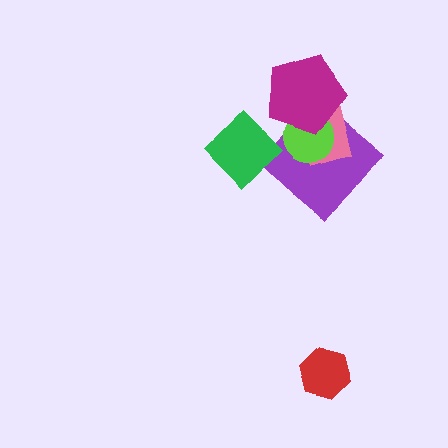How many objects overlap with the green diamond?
0 objects overlap with the green diamond.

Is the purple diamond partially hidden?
Yes, it is partially covered by another shape.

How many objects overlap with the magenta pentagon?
3 objects overlap with the magenta pentagon.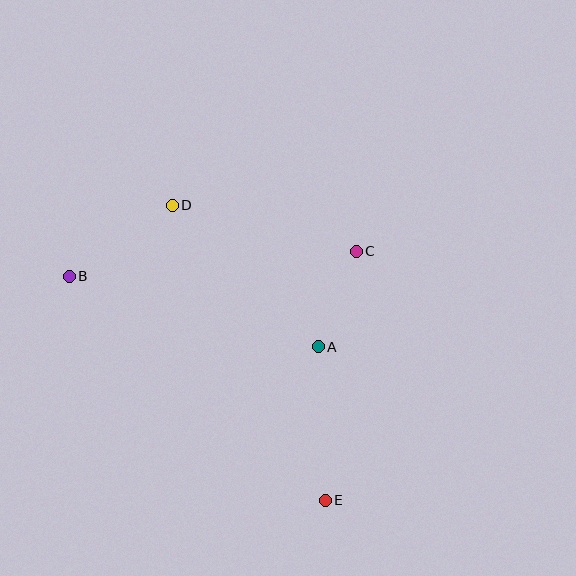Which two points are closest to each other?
Points A and C are closest to each other.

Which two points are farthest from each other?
Points B and E are farthest from each other.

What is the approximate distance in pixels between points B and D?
The distance between B and D is approximately 125 pixels.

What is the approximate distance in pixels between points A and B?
The distance between A and B is approximately 259 pixels.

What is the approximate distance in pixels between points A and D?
The distance between A and D is approximately 204 pixels.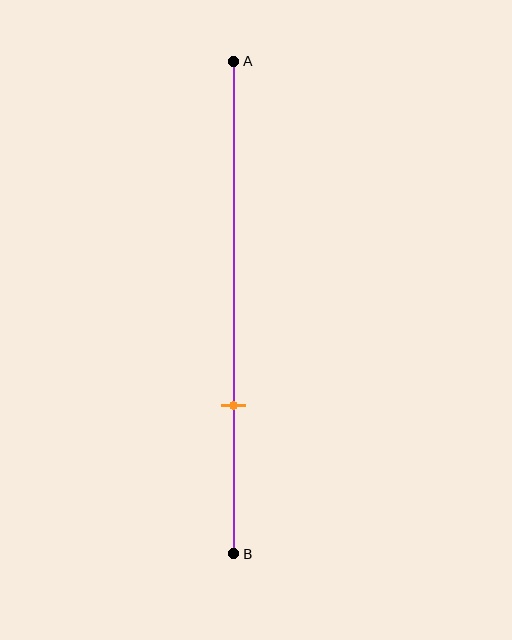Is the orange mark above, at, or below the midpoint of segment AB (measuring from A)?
The orange mark is below the midpoint of segment AB.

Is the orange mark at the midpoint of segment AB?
No, the mark is at about 70% from A, not at the 50% midpoint.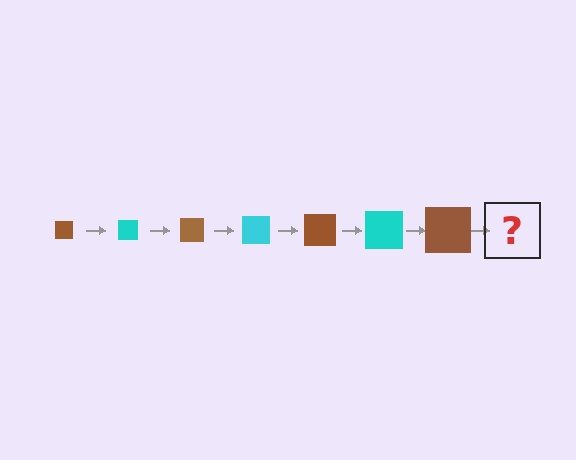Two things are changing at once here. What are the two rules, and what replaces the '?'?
The two rules are that the square grows larger each step and the color cycles through brown and cyan. The '?' should be a cyan square, larger than the previous one.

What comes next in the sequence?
The next element should be a cyan square, larger than the previous one.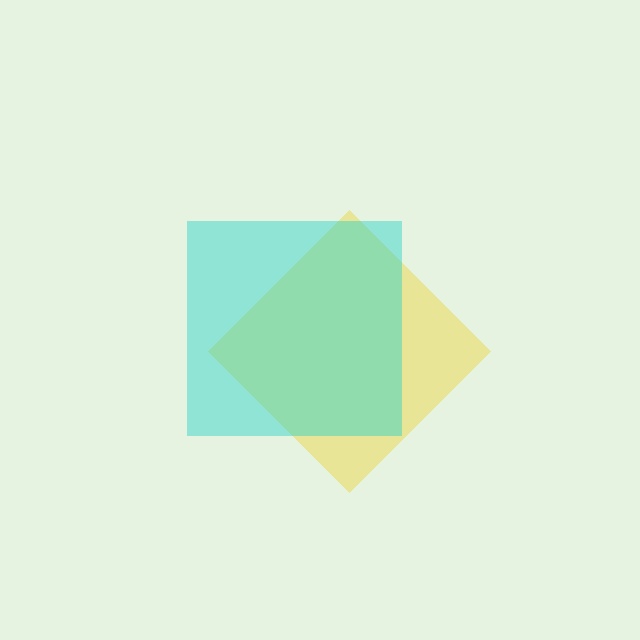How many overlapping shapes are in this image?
There are 2 overlapping shapes in the image.